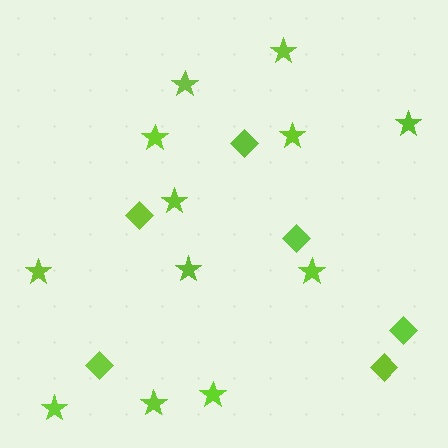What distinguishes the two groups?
There are 2 groups: one group of stars (12) and one group of diamonds (6).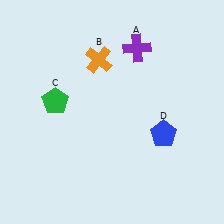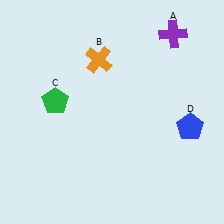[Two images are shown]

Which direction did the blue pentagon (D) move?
The blue pentagon (D) moved right.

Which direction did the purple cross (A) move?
The purple cross (A) moved right.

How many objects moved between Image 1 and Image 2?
2 objects moved between the two images.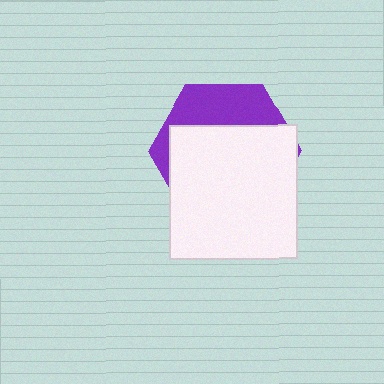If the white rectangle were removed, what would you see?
You would see the complete purple hexagon.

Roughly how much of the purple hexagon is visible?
A small part of it is visible (roughly 32%).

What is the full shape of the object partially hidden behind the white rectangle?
The partially hidden object is a purple hexagon.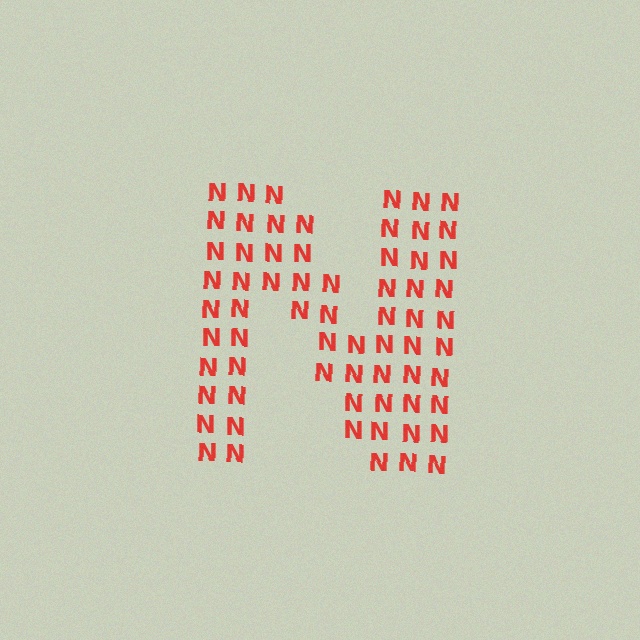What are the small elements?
The small elements are letter N's.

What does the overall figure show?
The overall figure shows the letter N.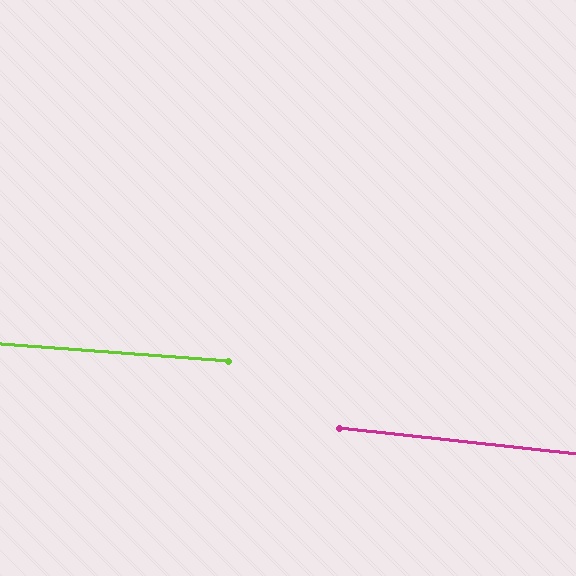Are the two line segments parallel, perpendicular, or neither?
Parallel — their directions differ by only 1.8°.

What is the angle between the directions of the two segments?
Approximately 2 degrees.